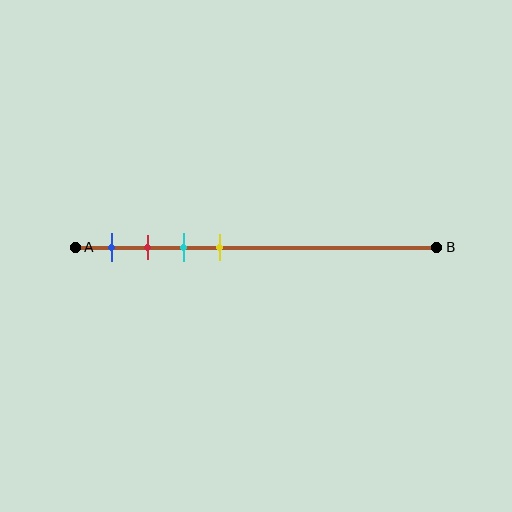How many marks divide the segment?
There are 4 marks dividing the segment.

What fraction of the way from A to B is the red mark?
The red mark is approximately 20% (0.2) of the way from A to B.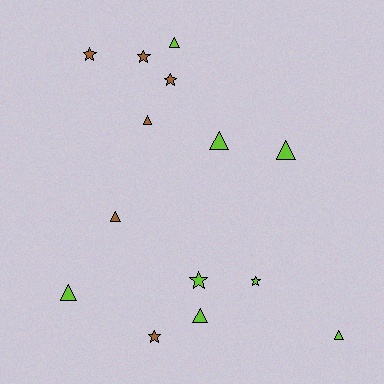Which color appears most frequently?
Lime, with 8 objects.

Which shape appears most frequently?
Triangle, with 8 objects.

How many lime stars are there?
There are 2 lime stars.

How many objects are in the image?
There are 14 objects.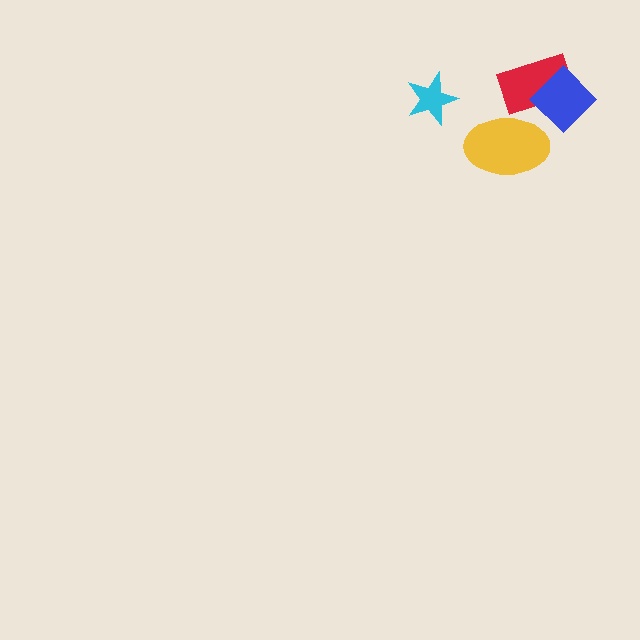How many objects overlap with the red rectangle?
2 objects overlap with the red rectangle.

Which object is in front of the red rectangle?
The blue diamond is in front of the red rectangle.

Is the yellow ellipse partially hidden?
Yes, it is partially covered by another shape.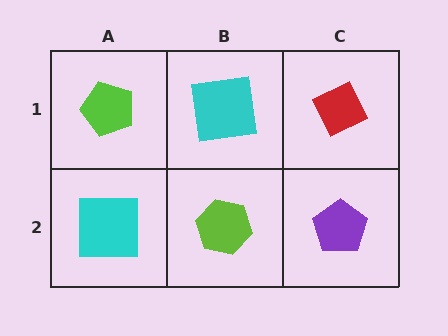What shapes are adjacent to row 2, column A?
A lime pentagon (row 1, column A), a lime hexagon (row 2, column B).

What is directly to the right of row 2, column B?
A purple pentagon.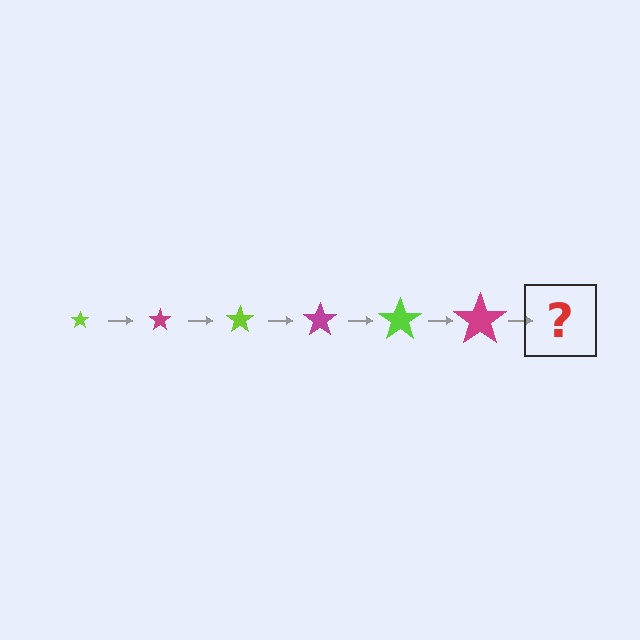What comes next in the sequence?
The next element should be a lime star, larger than the previous one.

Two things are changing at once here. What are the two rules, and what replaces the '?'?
The two rules are that the star grows larger each step and the color cycles through lime and magenta. The '?' should be a lime star, larger than the previous one.